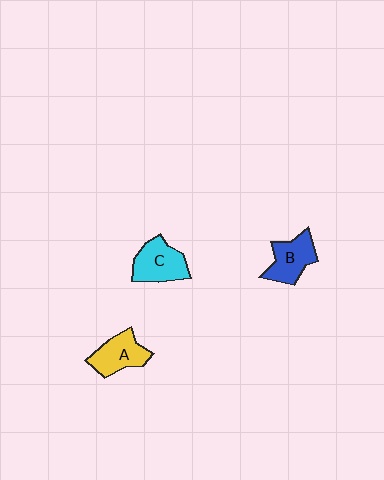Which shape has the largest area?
Shape C (cyan).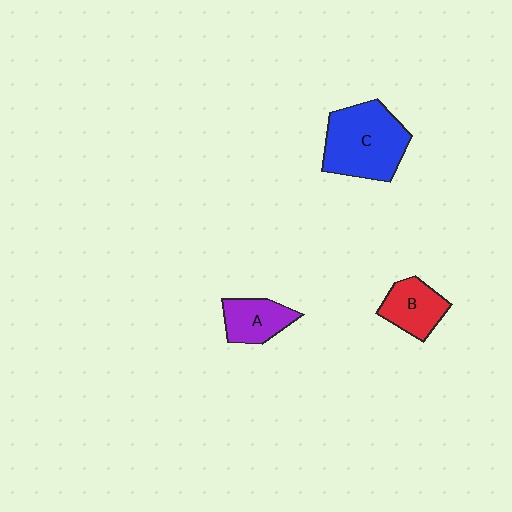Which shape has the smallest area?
Shape A (purple).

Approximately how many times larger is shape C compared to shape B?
Approximately 1.9 times.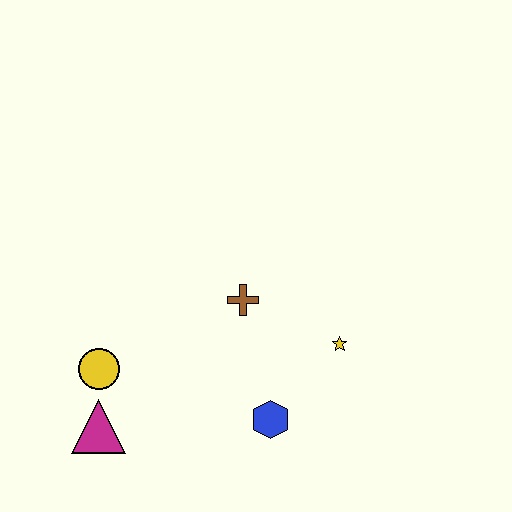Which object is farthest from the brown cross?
The magenta triangle is farthest from the brown cross.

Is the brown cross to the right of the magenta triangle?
Yes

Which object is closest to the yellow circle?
The magenta triangle is closest to the yellow circle.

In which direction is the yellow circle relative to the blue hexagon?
The yellow circle is to the left of the blue hexagon.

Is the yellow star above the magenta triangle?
Yes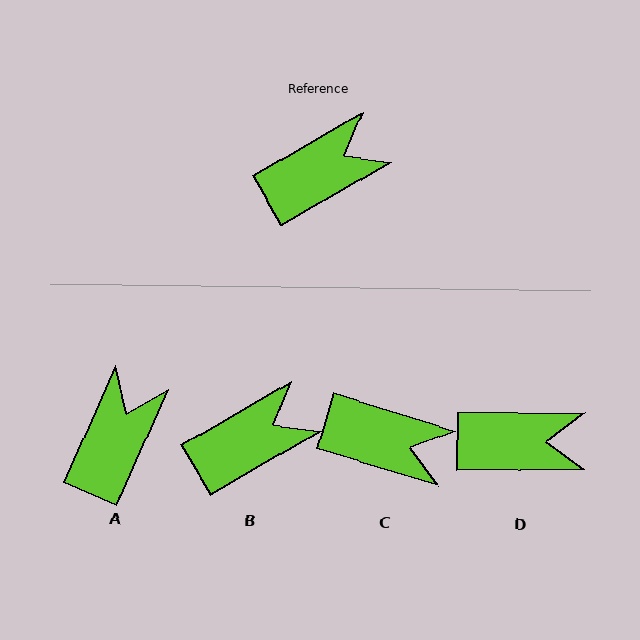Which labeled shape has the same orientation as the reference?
B.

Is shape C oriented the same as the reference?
No, it is off by about 47 degrees.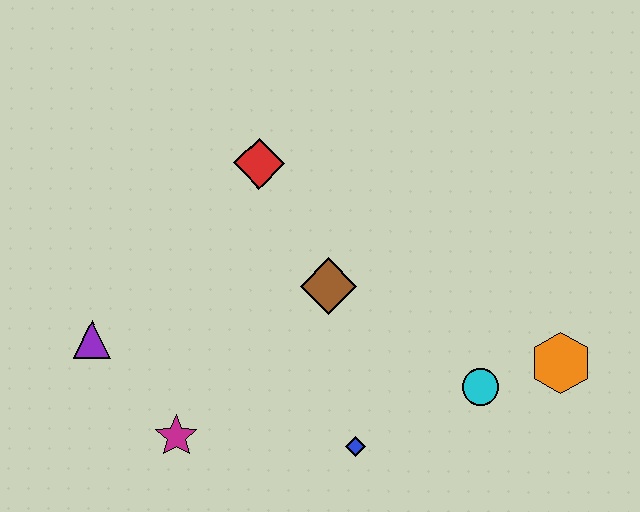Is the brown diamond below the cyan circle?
No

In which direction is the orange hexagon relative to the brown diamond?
The orange hexagon is to the right of the brown diamond.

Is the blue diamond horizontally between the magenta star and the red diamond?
No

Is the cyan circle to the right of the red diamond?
Yes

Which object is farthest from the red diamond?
The orange hexagon is farthest from the red diamond.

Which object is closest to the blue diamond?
The cyan circle is closest to the blue diamond.